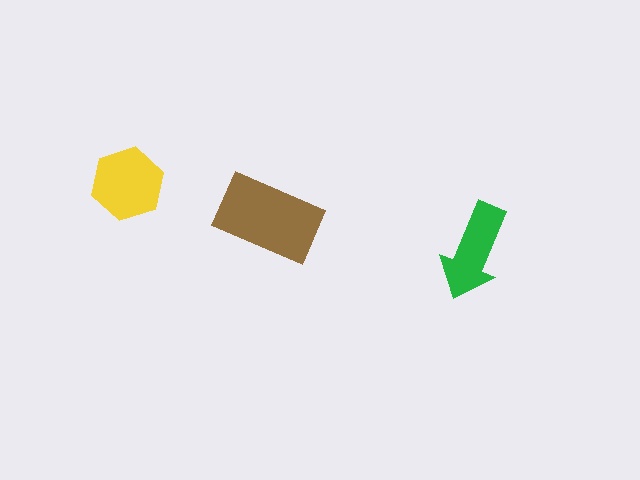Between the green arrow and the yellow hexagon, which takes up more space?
The yellow hexagon.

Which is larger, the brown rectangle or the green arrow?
The brown rectangle.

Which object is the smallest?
The green arrow.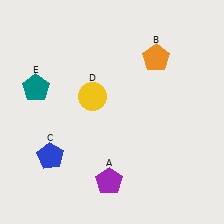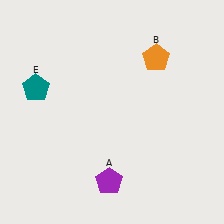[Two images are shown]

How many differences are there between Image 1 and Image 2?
There are 2 differences between the two images.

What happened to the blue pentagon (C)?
The blue pentagon (C) was removed in Image 2. It was in the bottom-left area of Image 1.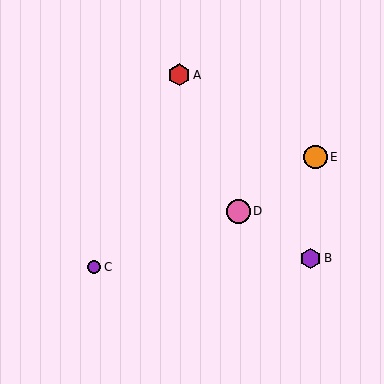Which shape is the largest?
The pink circle (labeled D) is the largest.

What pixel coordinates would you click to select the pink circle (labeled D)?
Click at (239, 211) to select the pink circle D.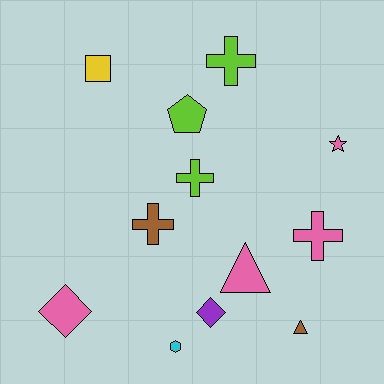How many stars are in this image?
There is 1 star.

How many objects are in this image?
There are 12 objects.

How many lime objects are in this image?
There are 3 lime objects.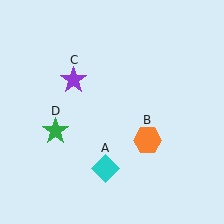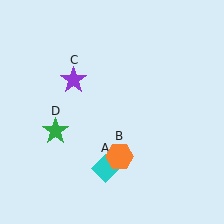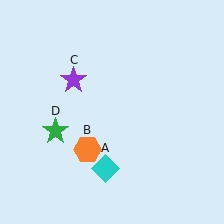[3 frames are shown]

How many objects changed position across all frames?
1 object changed position: orange hexagon (object B).